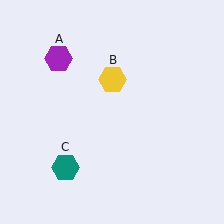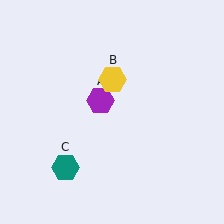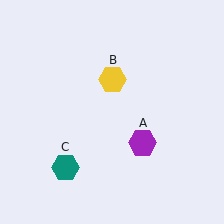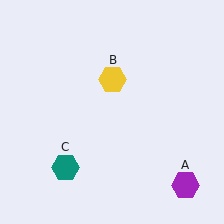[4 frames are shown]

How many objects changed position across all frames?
1 object changed position: purple hexagon (object A).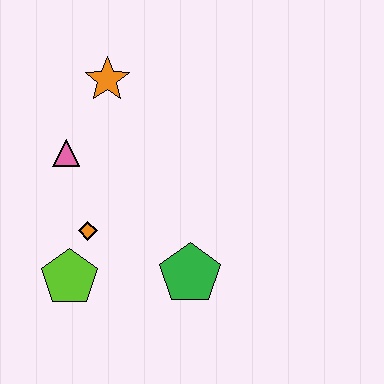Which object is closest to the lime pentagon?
The orange diamond is closest to the lime pentagon.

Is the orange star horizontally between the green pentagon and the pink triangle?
Yes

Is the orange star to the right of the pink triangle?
Yes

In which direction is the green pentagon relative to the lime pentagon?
The green pentagon is to the right of the lime pentagon.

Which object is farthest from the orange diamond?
The orange star is farthest from the orange diamond.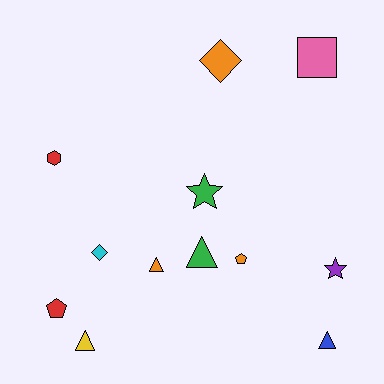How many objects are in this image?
There are 12 objects.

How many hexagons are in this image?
There is 1 hexagon.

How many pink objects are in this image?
There is 1 pink object.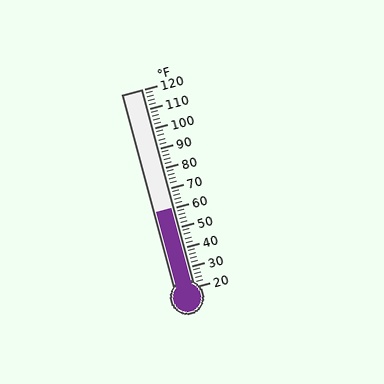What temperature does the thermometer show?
The thermometer shows approximately 60°F.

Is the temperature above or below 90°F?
The temperature is below 90°F.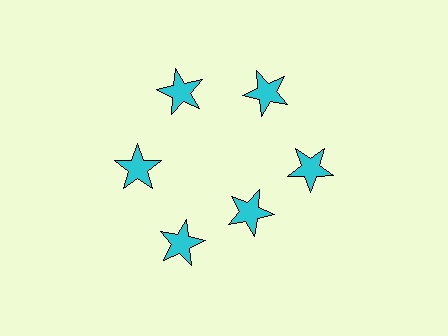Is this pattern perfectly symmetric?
No. The 6 cyan stars are arranged in a ring, but one element near the 5 o'clock position is pulled inward toward the center, breaking the 6-fold rotational symmetry.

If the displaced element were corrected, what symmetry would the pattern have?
It would have 6-fold rotational symmetry — the pattern would map onto itself every 60 degrees.